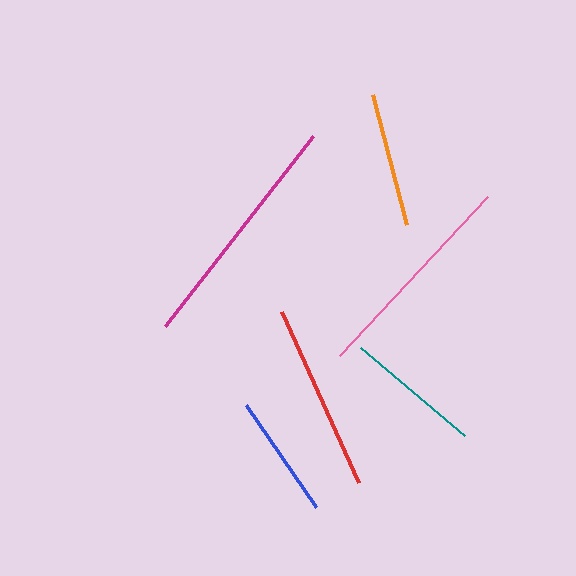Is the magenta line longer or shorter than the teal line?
The magenta line is longer than the teal line.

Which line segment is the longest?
The magenta line is the longest at approximately 242 pixels.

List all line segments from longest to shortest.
From longest to shortest: magenta, pink, red, teal, orange, blue.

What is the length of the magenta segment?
The magenta segment is approximately 242 pixels long.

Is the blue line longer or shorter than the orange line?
The orange line is longer than the blue line.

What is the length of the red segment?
The red segment is approximately 187 pixels long.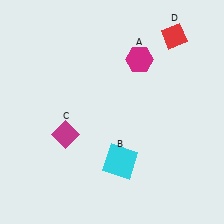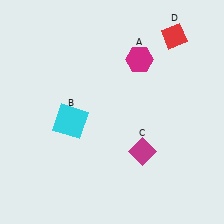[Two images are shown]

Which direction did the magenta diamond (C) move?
The magenta diamond (C) moved right.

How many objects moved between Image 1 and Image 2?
2 objects moved between the two images.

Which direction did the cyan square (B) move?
The cyan square (B) moved left.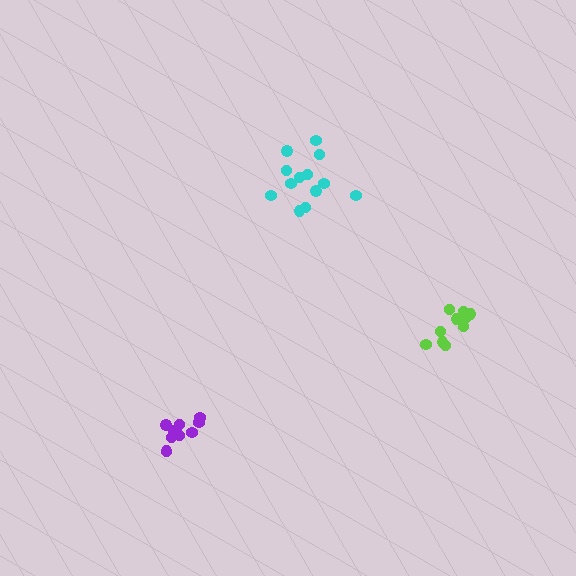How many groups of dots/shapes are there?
There are 3 groups.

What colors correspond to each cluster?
The clusters are colored: lime, cyan, purple.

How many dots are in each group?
Group 1: 11 dots, Group 2: 13 dots, Group 3: 11 dots (35 total).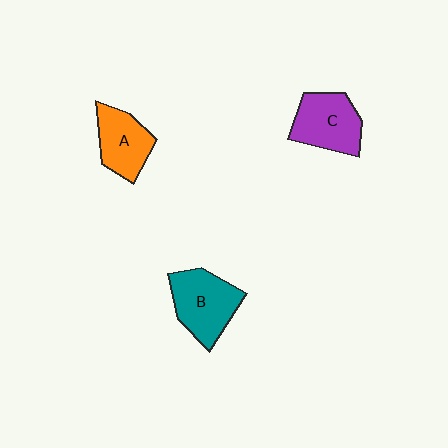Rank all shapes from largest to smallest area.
From largest to smallest: B (teal), C (purple), A (orange).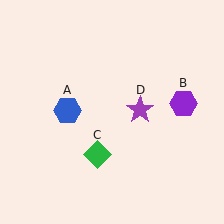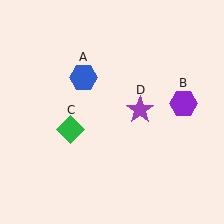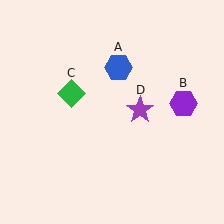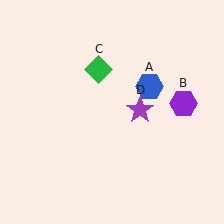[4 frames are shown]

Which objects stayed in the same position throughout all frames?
Purple hexagon (object B) and purple star (object D) remained stationary.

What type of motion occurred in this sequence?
The blue hexagon (object A), green diamond (object C) rotated clockwise around the center of the scene.